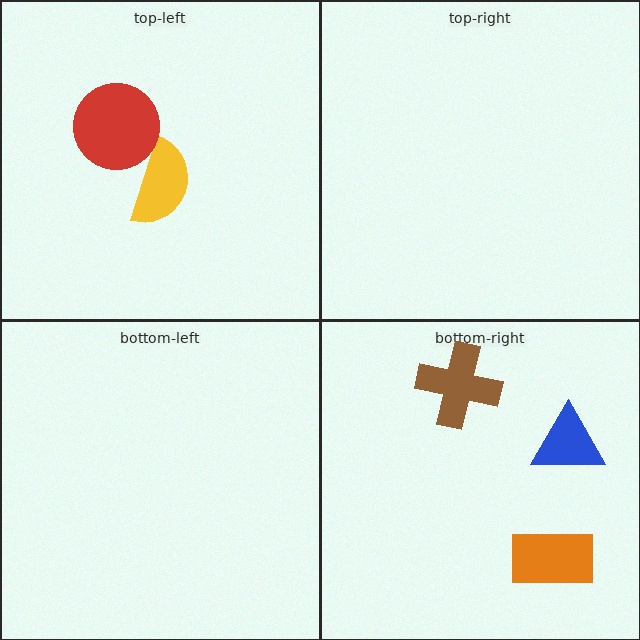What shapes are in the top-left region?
The yellow semicircle, the red circle.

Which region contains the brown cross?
The bottom-right region.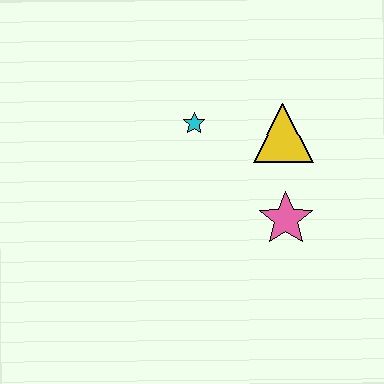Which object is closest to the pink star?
The yellow triangle is closest to the pink star.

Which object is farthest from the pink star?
The cyan star is farthest from the pink star.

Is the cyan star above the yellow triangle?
Yes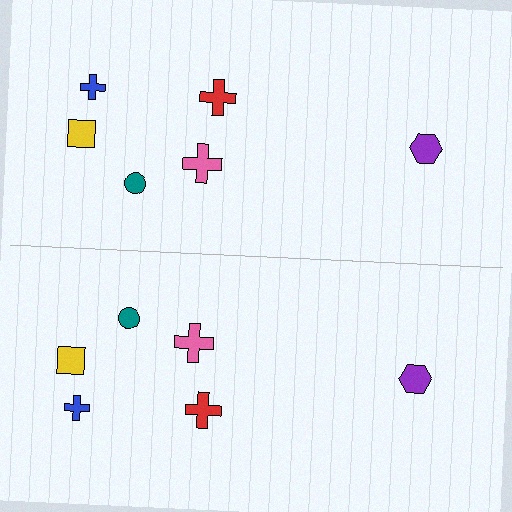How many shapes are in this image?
There are 12 shapes in this image.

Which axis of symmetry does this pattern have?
The pattern has a horizontal axis of symmetry running through the center of the image.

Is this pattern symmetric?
Yes, this pattern has bilateral (reflection) symmetry.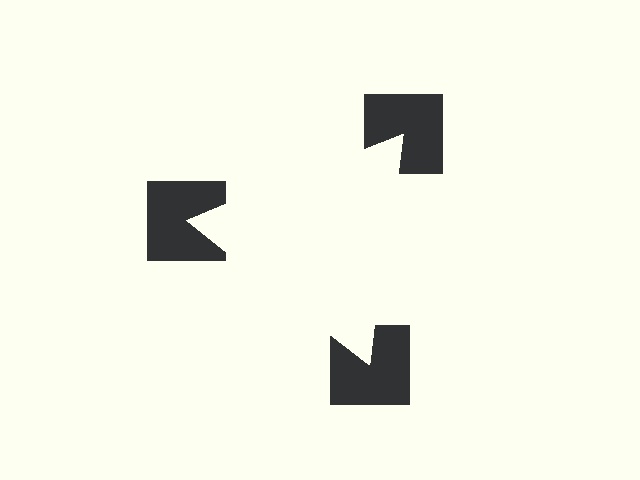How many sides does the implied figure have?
3 sides.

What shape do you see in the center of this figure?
An illusory triangle — its edges are inferred from the aligned wedge cuts in the notched squares, not physically drawn.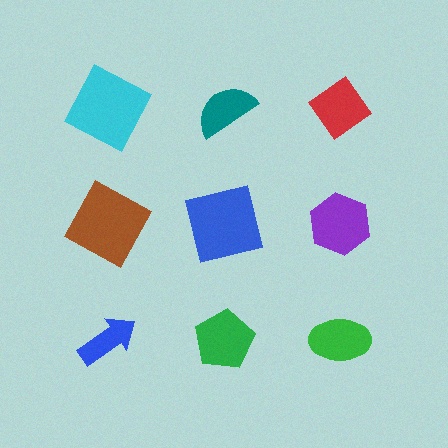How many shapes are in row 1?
3 shapes.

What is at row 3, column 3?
A green ellipse.